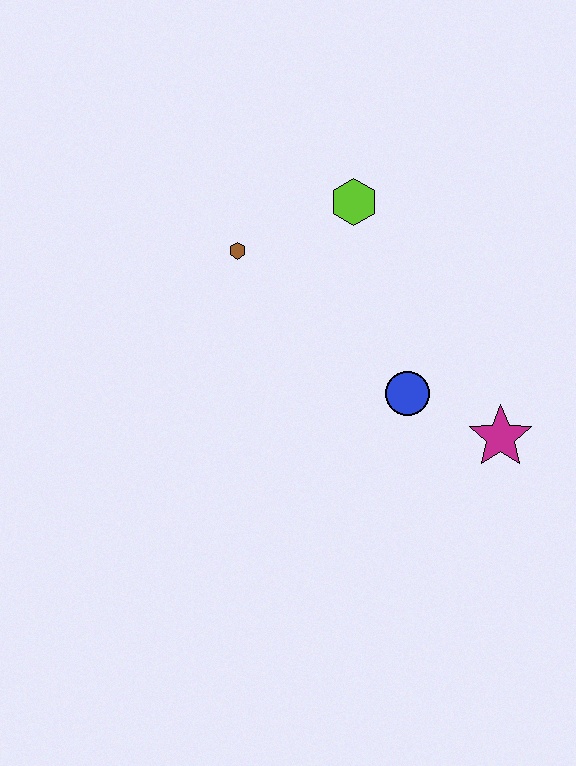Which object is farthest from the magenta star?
The brown hexagon is farthest from the magenta star.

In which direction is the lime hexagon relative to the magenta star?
The lime hexagon is above the magenta star.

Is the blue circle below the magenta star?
No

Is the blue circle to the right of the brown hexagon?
Yes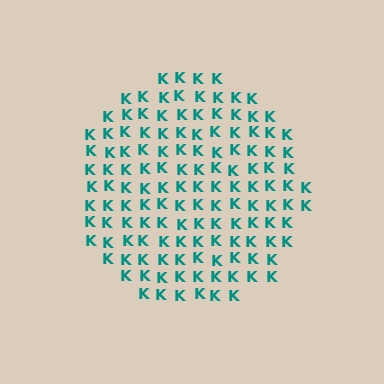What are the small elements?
The small elements are letter K's.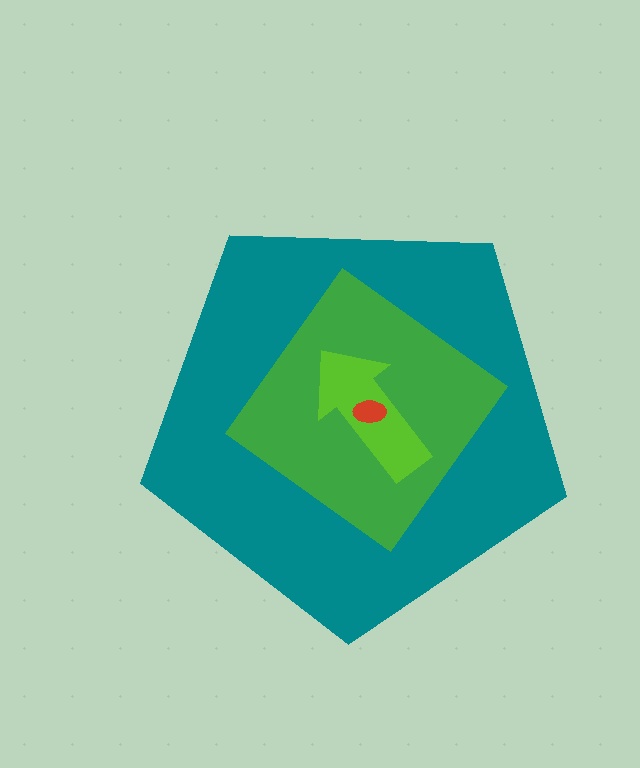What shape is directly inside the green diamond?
The lime arrow.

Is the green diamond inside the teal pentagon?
Yes.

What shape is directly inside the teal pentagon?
The green diamond.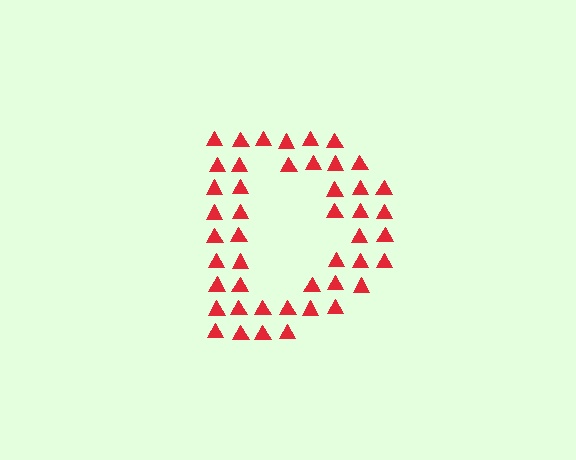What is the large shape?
The large shape is the letter D.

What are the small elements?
The small elements are triangles.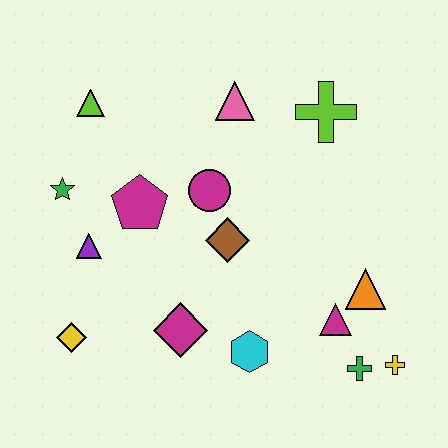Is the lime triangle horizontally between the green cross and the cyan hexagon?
No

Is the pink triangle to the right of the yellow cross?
No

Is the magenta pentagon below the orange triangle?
No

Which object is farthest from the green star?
The yellow cross is farthest from the green star.